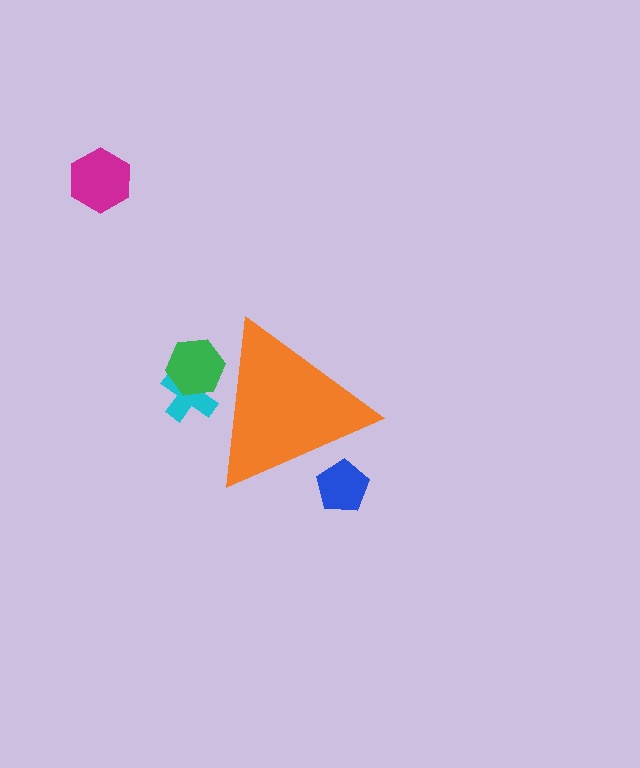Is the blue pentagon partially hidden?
Yes, the blue pentagon is partially hidden behind the orange triangle.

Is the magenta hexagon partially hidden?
No, the magenta hexagon is fully visible.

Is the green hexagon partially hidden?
Yes, the green hexagon is partially hidden behind the orange triangle.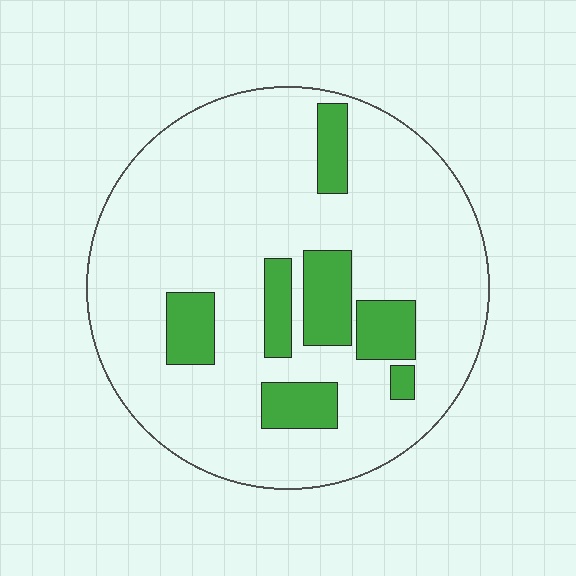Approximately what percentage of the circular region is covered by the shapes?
Approximately 15%.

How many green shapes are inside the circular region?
7.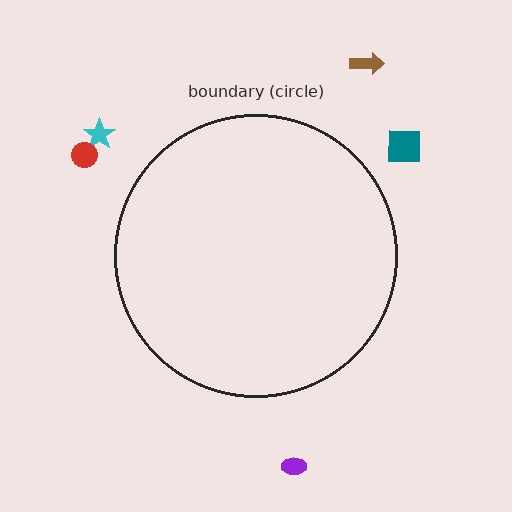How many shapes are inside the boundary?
0 inside, 5 outside.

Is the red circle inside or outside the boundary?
Outside.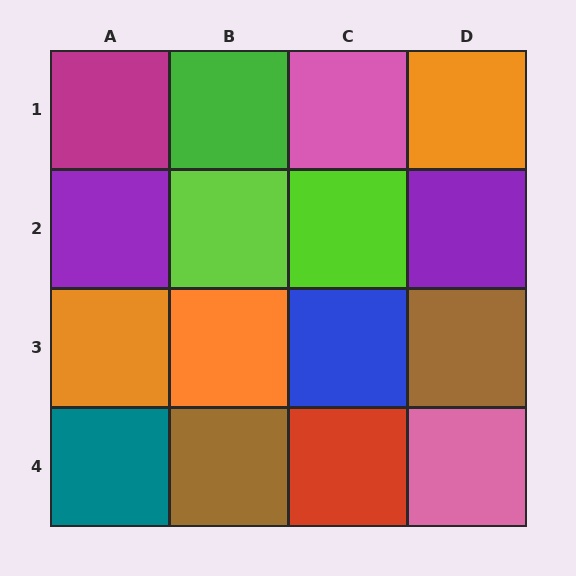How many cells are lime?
2 cells are lime.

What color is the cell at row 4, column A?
Teal.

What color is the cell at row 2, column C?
Lime.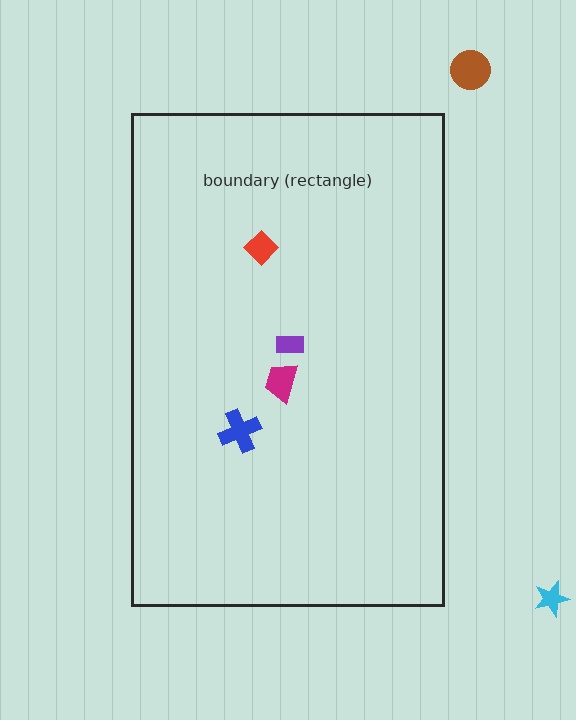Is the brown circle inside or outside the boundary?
Outside.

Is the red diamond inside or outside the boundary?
Inside.